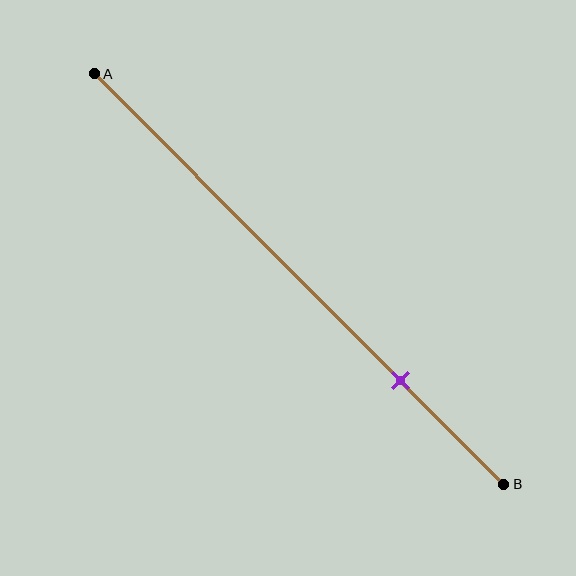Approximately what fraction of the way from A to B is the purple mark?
The purple mark is approximately 75% of the way from A to B.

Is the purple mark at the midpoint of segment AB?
No, the mark is at about 75% from A, not at the 50% midpoint.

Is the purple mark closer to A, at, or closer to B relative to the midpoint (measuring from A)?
The purple mark is closer to point B than the midpoint of segment AB.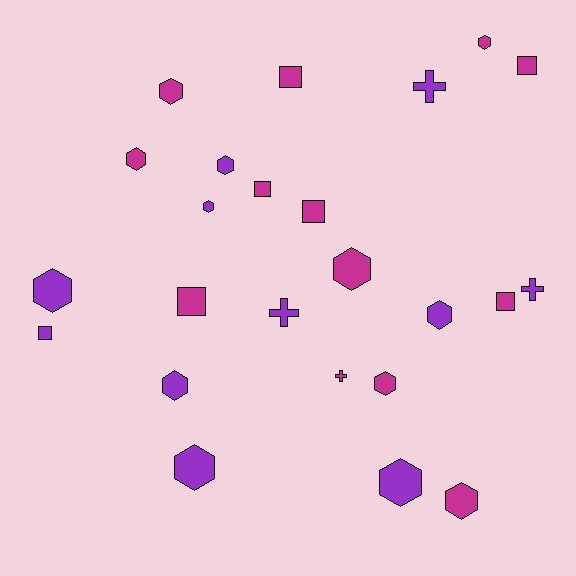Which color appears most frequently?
Magenta, with 13 objects.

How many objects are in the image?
There are 24 objects.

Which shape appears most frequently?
Hexagon, with 13 objects.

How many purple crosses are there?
There are 3 purple crosses.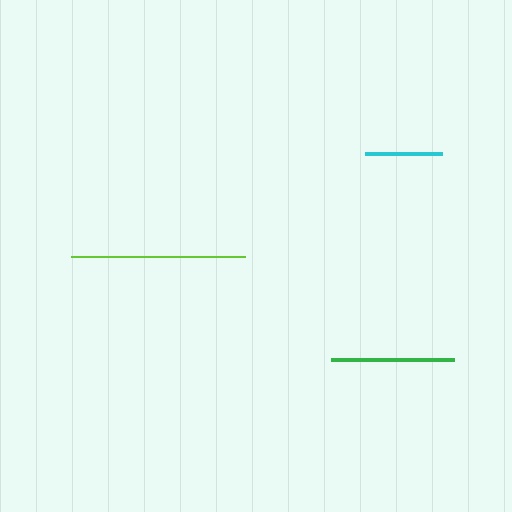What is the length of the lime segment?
The lime segment is approximately 174 pixels long.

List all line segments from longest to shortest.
From longest to shortest: lime, green, cyan.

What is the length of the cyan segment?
The cyan segment is approximately 78 pixels long.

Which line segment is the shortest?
The cyan line is the shortest at approximately 78 pixels.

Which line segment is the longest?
The lime line is the longest at approximately 174 pixels.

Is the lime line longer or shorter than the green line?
The lime line is longer than the green line.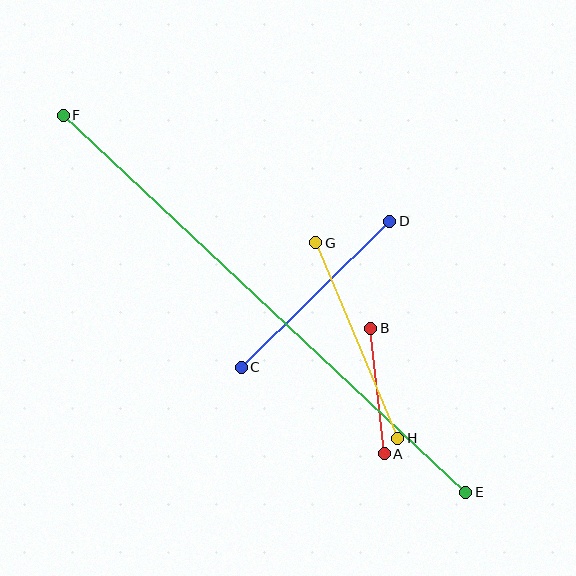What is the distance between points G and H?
The distance is approximately 212 pixels.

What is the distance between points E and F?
The distance is approximately 552 pixels.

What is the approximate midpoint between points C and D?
The midpoint is at approximately (316, 294) pixels.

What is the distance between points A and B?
The distance is approximately 127 pixels.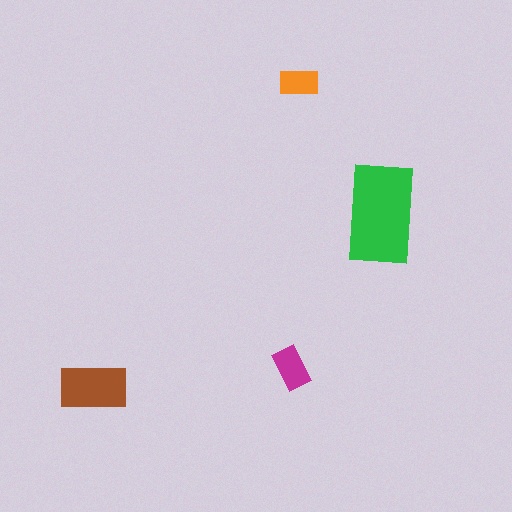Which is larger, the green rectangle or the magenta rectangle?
The green one.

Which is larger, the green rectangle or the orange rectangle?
The green one.